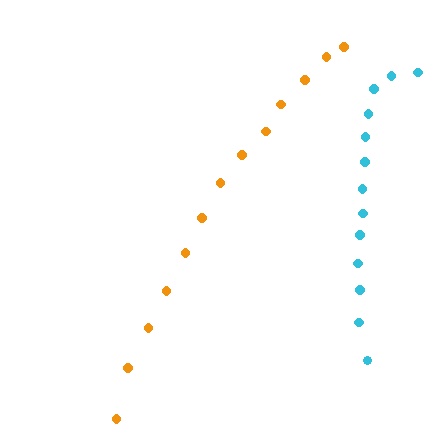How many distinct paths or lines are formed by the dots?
There are 2 distinct paths.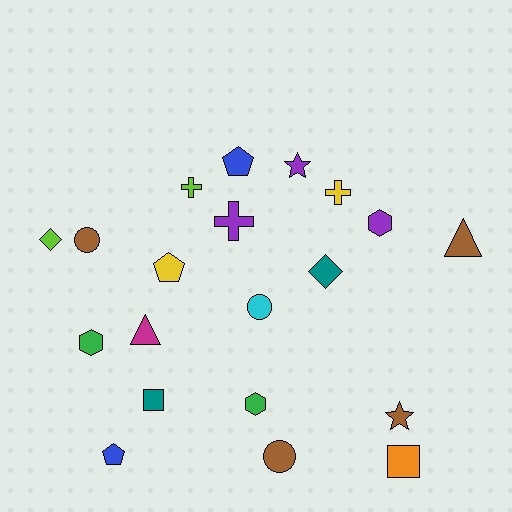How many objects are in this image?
There are 20 objects.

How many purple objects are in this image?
There are 3 purple objects.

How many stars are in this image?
There are 2 stars.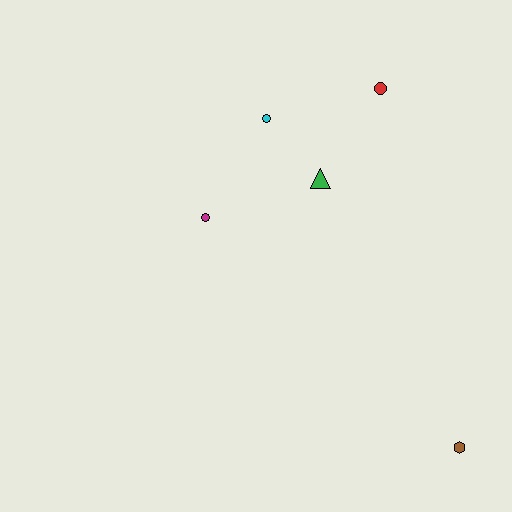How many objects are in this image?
There are 5 objects.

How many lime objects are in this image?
There are no lime objects.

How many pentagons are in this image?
There are no pentagons.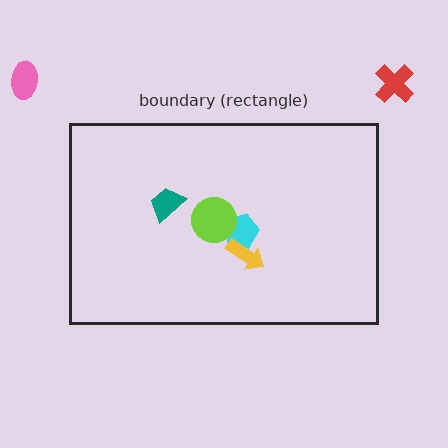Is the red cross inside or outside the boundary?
Outside.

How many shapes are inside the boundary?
4 inside, 2 outside.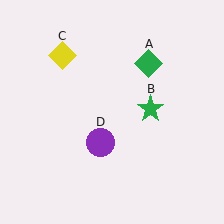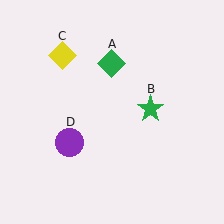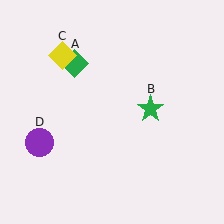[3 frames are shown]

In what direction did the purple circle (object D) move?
The purple circle (object D) moved left.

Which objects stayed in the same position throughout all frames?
Green star (object B) and yellow diamond (object C) remained stationary.